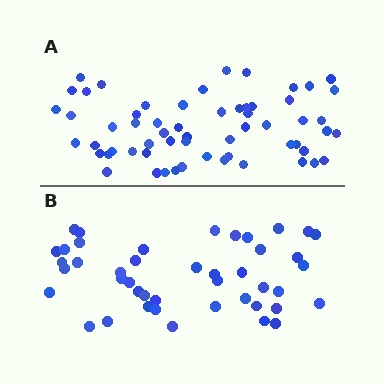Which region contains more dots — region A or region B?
Region A (the top region) has more dots.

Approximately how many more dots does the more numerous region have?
Region A has approximately 15 more dots than region B.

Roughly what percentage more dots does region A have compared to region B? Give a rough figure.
About 35% more.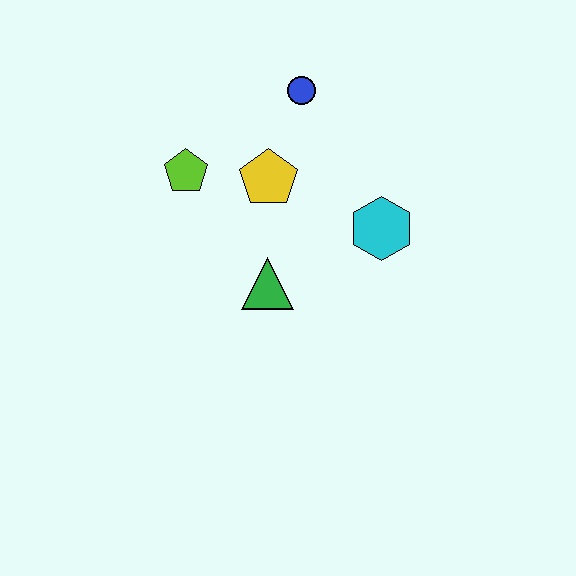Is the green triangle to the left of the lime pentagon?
No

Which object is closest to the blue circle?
The yellow pentagon is closest to the blue circle.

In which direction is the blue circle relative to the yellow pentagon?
The blue circle is above the yellow pentagon.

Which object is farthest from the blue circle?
The green triangle is farthest from the blue circle.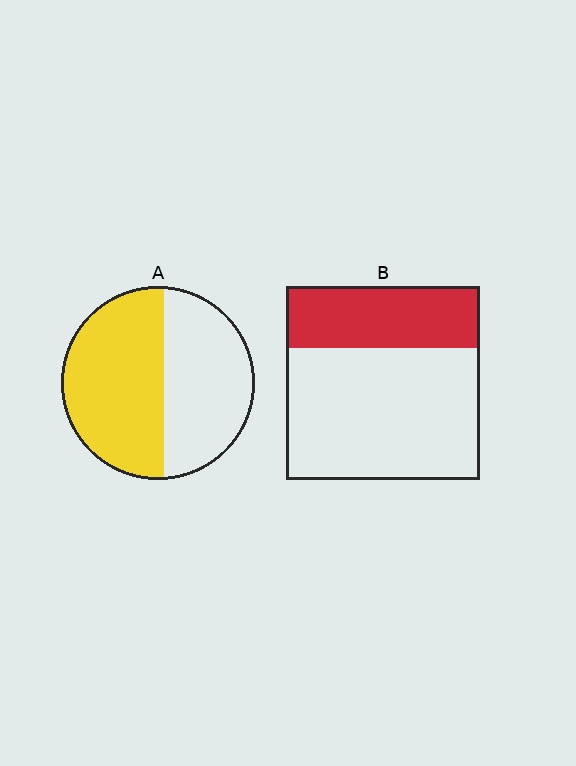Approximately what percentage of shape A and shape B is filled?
A is approximately 55% and B is approximately 30%.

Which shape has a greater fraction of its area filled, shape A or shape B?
Shape A.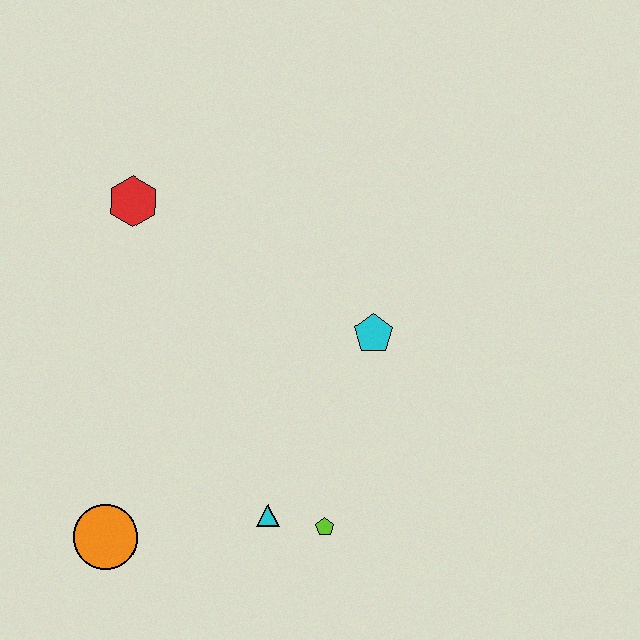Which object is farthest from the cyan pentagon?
The orange circle is farthest from the cyan pentagon.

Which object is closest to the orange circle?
The cyan triangle is closest to the orange circle.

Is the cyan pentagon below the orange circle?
No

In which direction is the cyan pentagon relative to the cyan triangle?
The cyan pentagon is above the cyan triangle.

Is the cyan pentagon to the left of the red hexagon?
No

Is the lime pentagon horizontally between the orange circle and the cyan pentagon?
Yes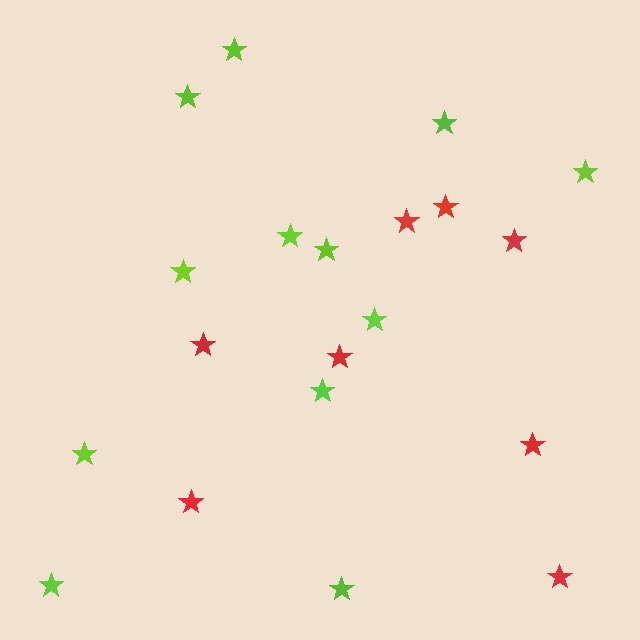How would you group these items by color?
There are 2 groups: one group of lime stars (12) and one group of red stars (8).